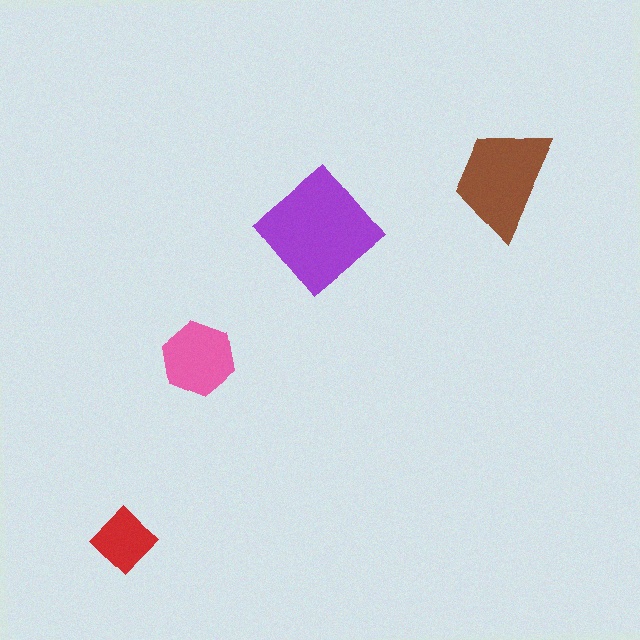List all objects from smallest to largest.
The red diamond, the pink hexagon, the brown trapezoid, the purple diamond.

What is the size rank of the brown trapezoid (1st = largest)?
2nd.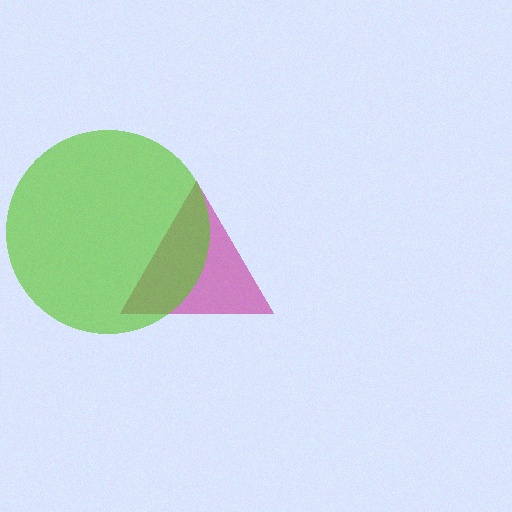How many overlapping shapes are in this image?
There are 2 overlapping shapes in the image.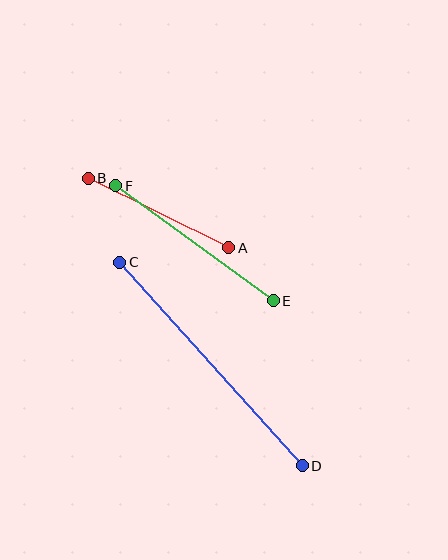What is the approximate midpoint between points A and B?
The midpoint is at approximately (159, 213) pixels.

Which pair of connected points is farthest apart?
Points C and D are farthest apart.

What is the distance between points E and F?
The distance is approximately 195 pixels.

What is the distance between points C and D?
The distance is approximately 273 pixels.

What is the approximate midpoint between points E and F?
The midpoint is at approximately (194, 243) pixels.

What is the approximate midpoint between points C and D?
The midpoint is at approximately (211, 364) pixels.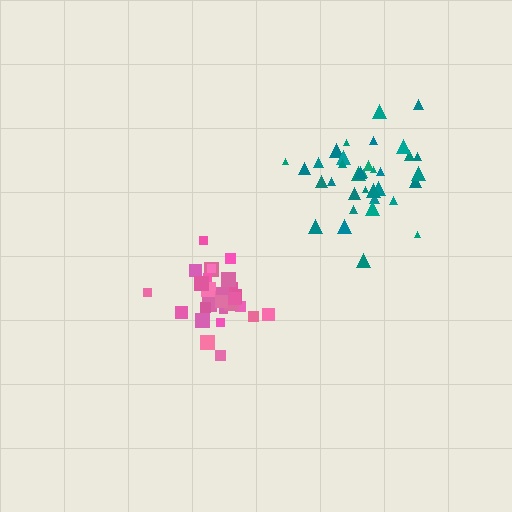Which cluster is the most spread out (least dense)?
Teal.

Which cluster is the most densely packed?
Pink.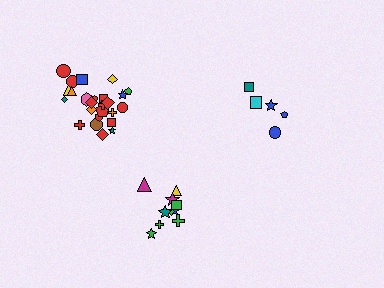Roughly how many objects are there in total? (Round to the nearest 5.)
Roughly 40 objects in total.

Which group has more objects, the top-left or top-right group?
The top-left group.